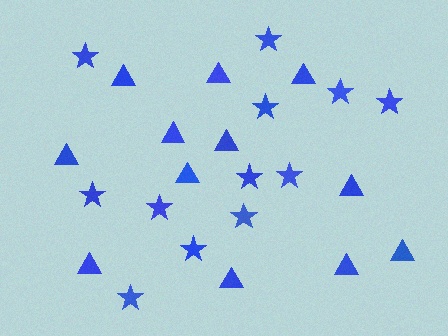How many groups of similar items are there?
There are 2 groups: one group of triangles (12) and one group of stars (12).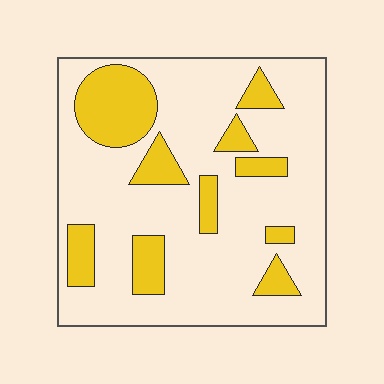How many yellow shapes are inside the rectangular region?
10.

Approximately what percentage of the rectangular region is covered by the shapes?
Approximately 25%.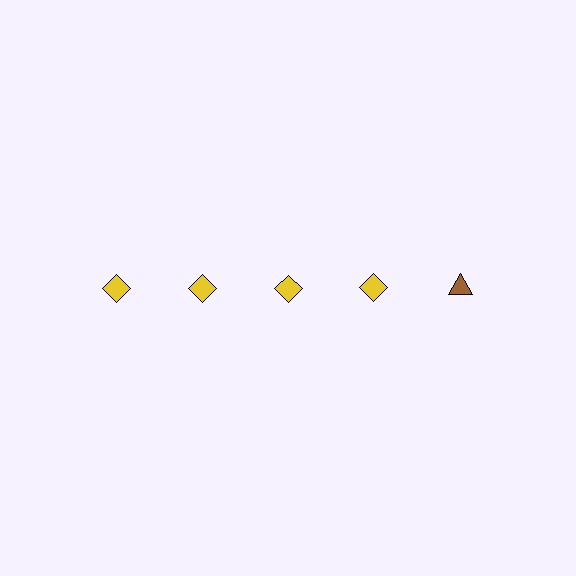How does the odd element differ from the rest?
It differs in both color (brown instead of yellow) and shape (triangle instead of diamond).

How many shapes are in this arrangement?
There are 5 shapes arranged in a grid pattern.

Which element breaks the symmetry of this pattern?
The brown triangle in the top row, rightmost column breaks the symmetry. All other shapes are yellow diamonds.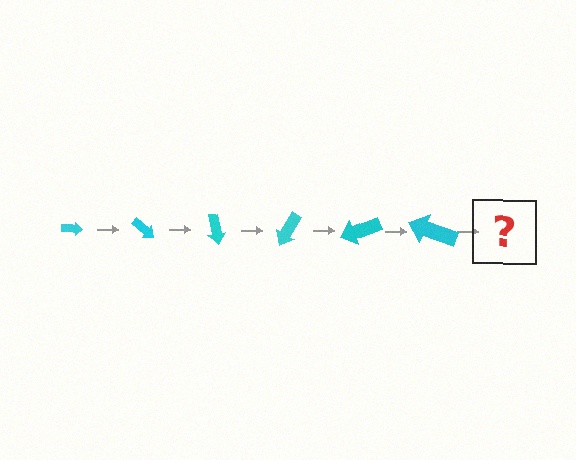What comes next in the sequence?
The next element should be an arrow, larger than the previous one and rotated 240 degrees from the start.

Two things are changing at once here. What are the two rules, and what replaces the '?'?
The two rules are that the arrow grows larger each step and it rotates 40 degrees each step. The '?' should be an arrow, larger than the previous one and rotated 240 degrees from the start.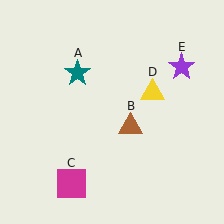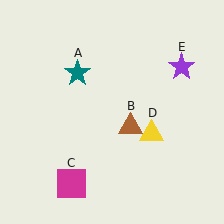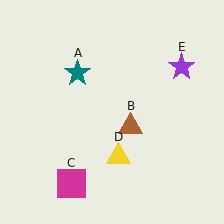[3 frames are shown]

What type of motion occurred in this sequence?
The yellow triangle (object D) rotated clockwise around the center of the scene.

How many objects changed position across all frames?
1 object changed position: yellow triangle (object D).